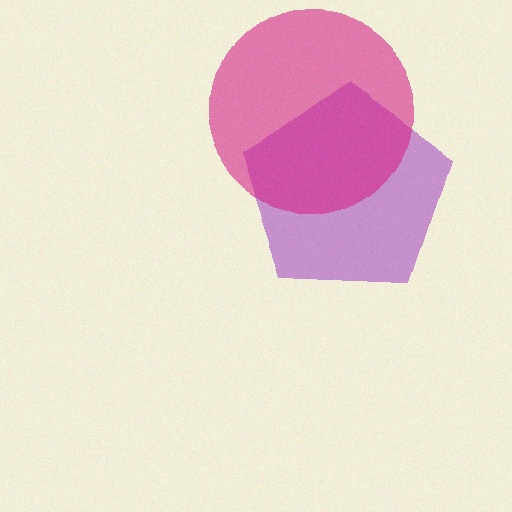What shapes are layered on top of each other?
The layered shapes are: a purple pentagon, a magenta circle.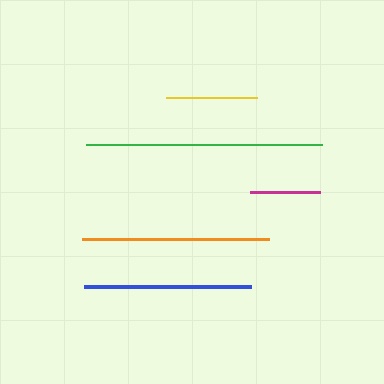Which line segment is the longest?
The green line is the longest at approximately 236 pixels.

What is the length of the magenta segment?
The magenta segment is approximately 71 pixels long.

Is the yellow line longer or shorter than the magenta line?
The yellow line is longer than the magenta line.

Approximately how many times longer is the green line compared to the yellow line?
The green line is approximately 2.6 times the length of the yellow line.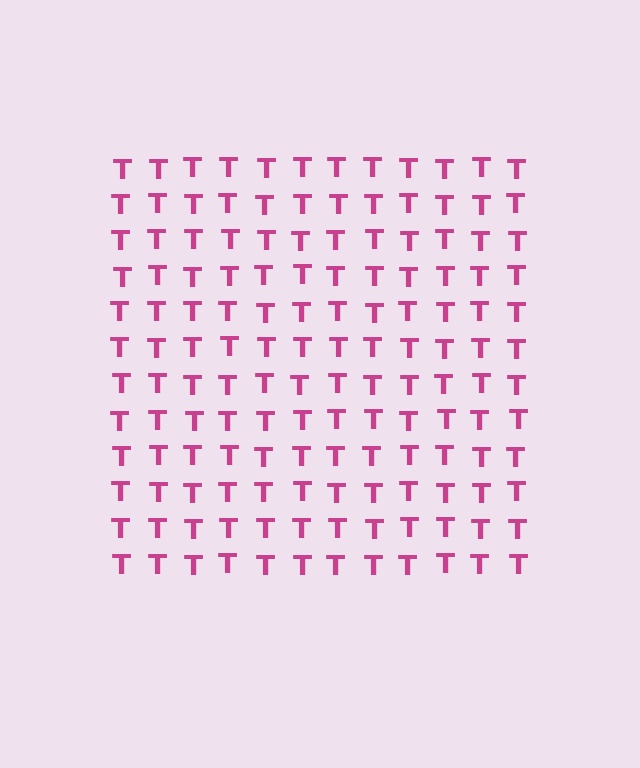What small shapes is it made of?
It is made of small letter T's.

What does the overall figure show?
The overall figure shows a square.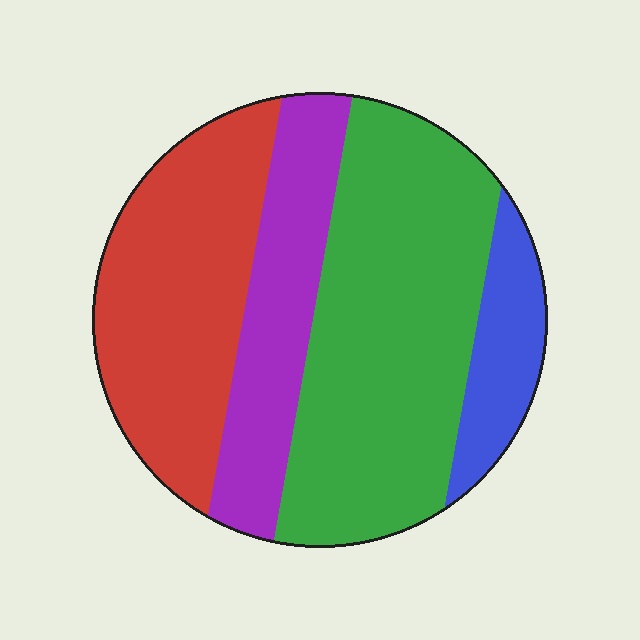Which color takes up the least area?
Blue, at roughly 10%.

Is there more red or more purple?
Red.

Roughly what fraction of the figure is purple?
Purple takes up about one fifth (1/5) of the figure.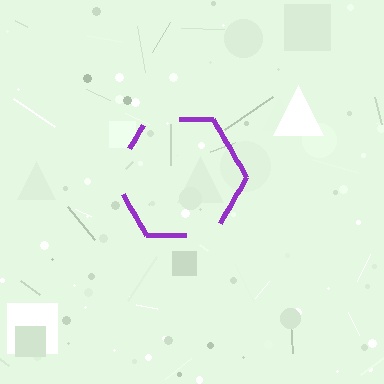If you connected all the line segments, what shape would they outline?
They would outline a hexagon.